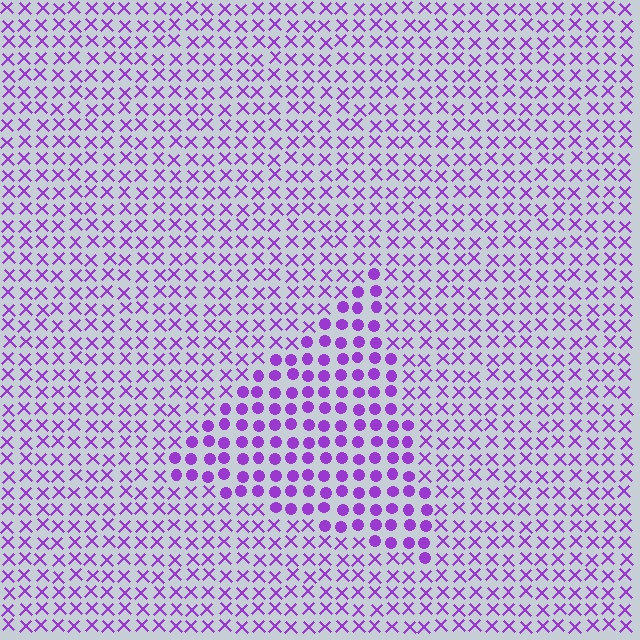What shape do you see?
I see a triangle.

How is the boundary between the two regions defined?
The boundary is defined by a change in element shape: circles inside vs. X marks outside. All elements share the same color and spacing.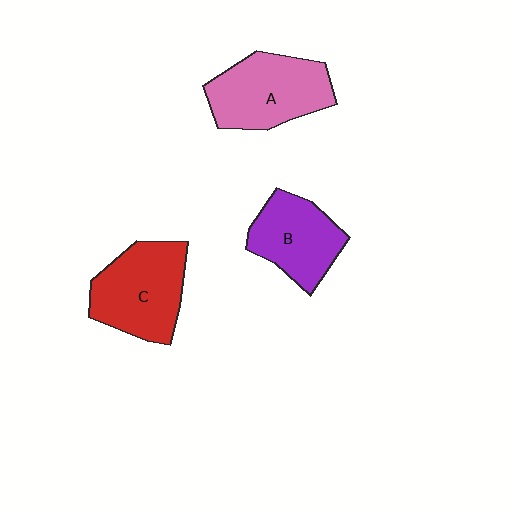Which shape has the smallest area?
Shape B (purple).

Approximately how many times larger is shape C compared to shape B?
Approximately 1.2 times.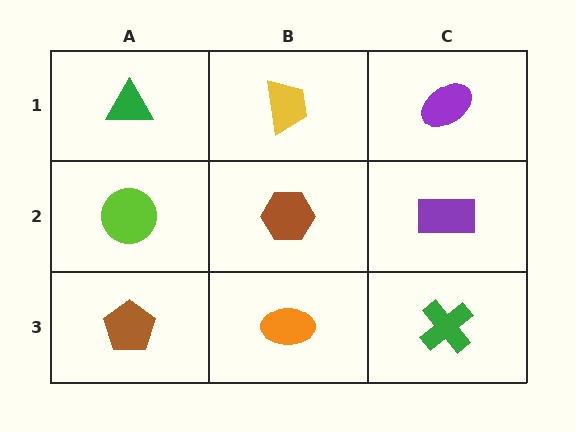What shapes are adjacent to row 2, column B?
A yellow trapezoid (row 1, column B), an orange ellipse (row 3, column B), a lime circle (row 2, column A), a purple rectangle (row 2, column C).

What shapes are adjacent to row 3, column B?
A brown hexagon (row 2, column B), a brown pentagon (row 3, column A), a green cross (row 3, column C).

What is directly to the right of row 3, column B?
A green cross.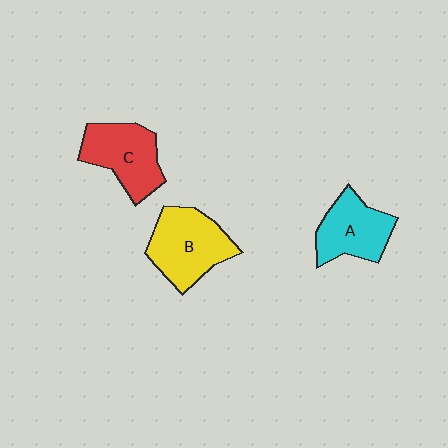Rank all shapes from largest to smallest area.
From largest to smallest: B (yellow), C (red), A (cyan).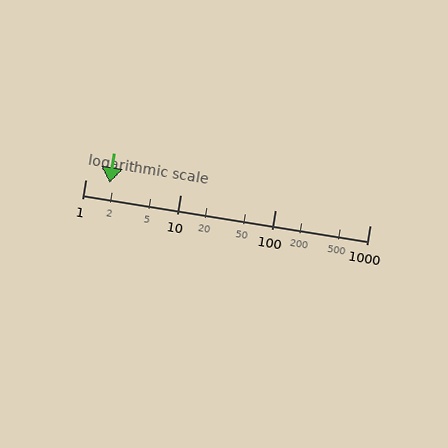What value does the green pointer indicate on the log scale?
The pointer indicates approximately 1.8.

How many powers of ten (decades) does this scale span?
The scale spans 3 decades, from 1 to 1000.